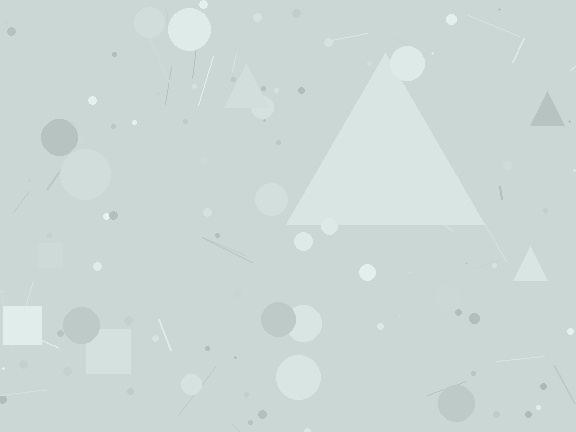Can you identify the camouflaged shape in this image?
The camouflaged shape is a triangle.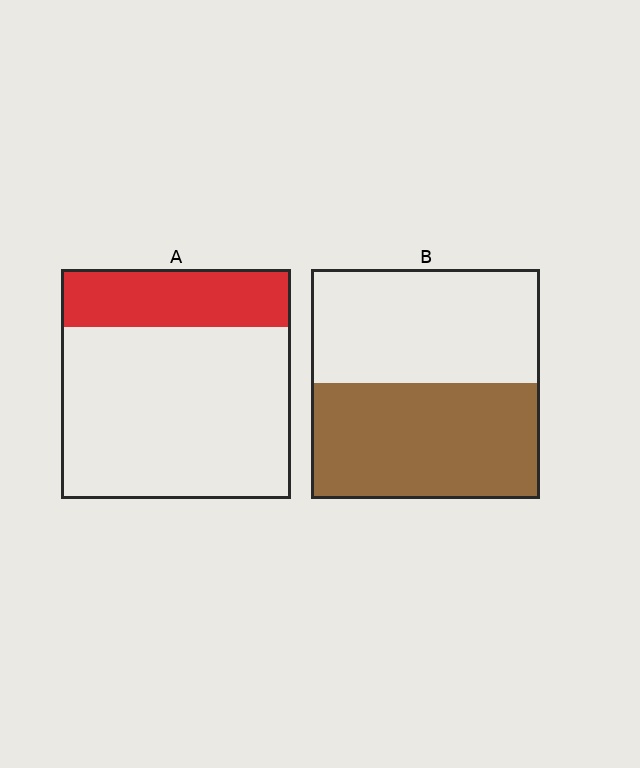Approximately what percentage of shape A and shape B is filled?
A is approximately 25% and B is approximately 50%.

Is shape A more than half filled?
No.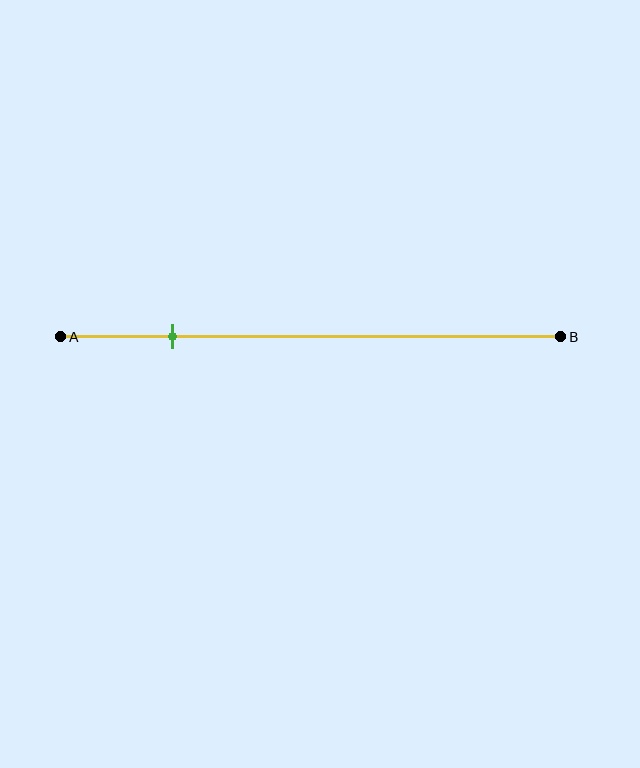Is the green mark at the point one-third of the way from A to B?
No, the mark is at about 20% from A, not at the 33% one-third point.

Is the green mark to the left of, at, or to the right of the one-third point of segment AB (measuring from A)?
The green mark is to the left of the one-third point of segment AB.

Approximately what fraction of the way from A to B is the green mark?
The green mark is approximately 20% of the way from A to B.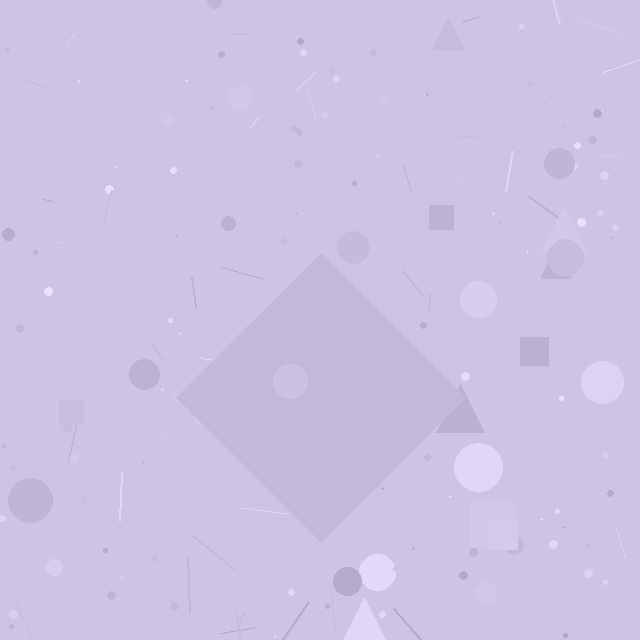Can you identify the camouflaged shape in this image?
The camouflaged shape is a diamond.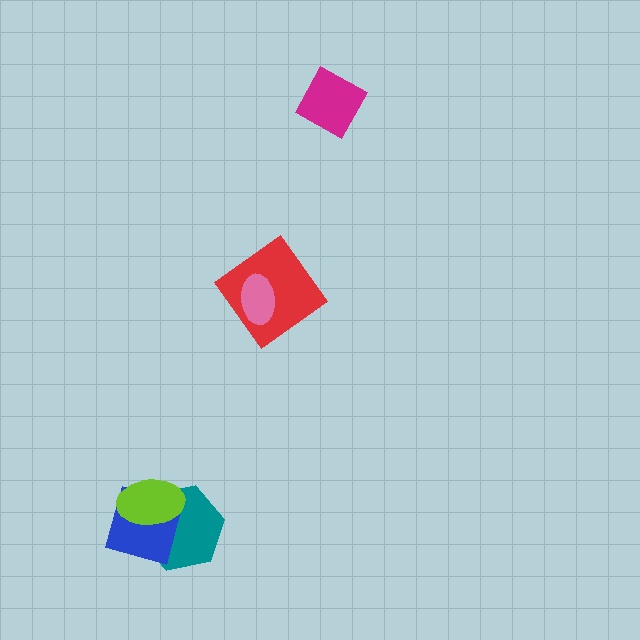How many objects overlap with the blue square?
2 objects overlap with the blue square.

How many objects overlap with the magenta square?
0 objects overlap with the magenta square.